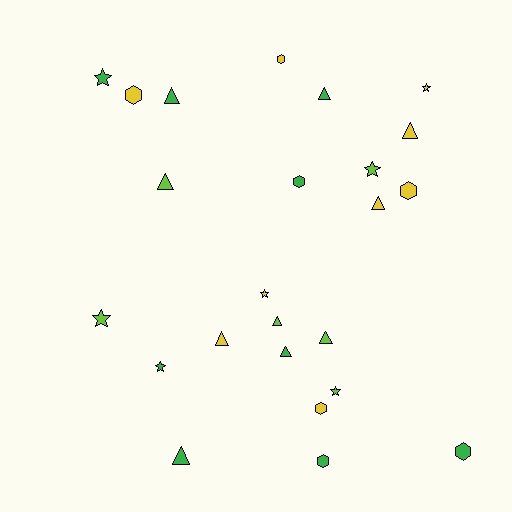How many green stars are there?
There are 2 green stars.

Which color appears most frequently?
Yellow, with 9 objects.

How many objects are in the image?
There are 24 objects.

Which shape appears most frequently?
Triangle, with 10 objects.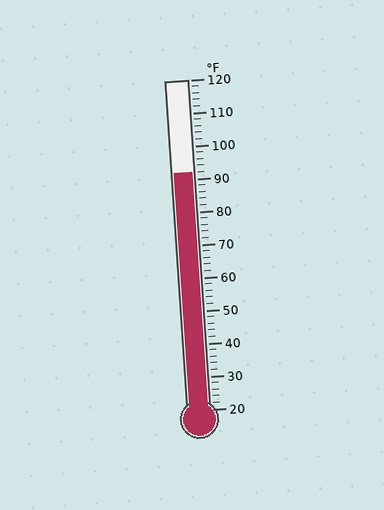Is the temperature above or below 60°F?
The temperature is above 60°F.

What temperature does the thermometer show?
The thermometer shows approximately 92°F.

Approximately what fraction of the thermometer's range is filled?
The thermometer is filled to approximately 70% of its range.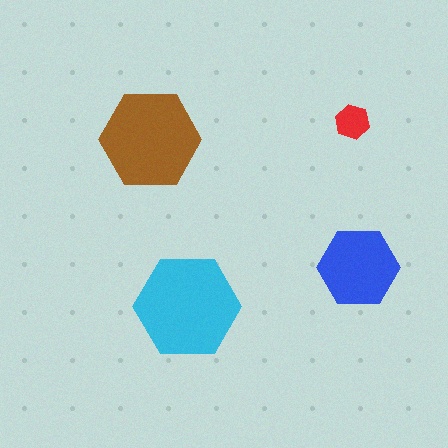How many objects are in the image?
There are 4 objects in the image.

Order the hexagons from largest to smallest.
the cyan one, the brown one, the blue one, the red one.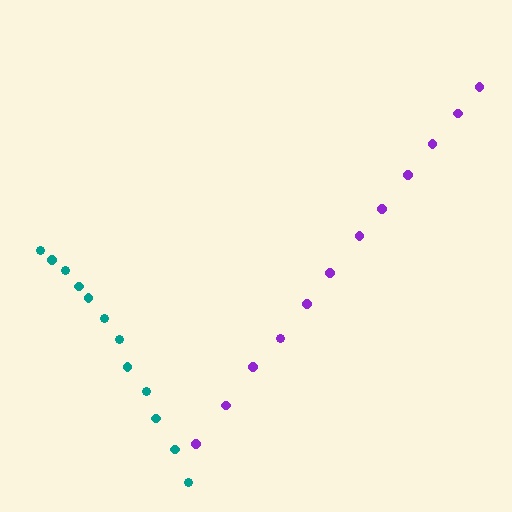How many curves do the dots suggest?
There are 2 distinct paths.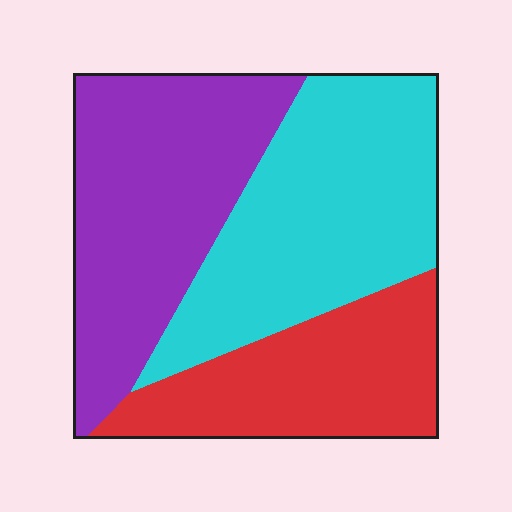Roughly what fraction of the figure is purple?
Purple takes up between a quarter and a half of the figure.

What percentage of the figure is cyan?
Cyan takes up about three eighths (3/8) of the figure.